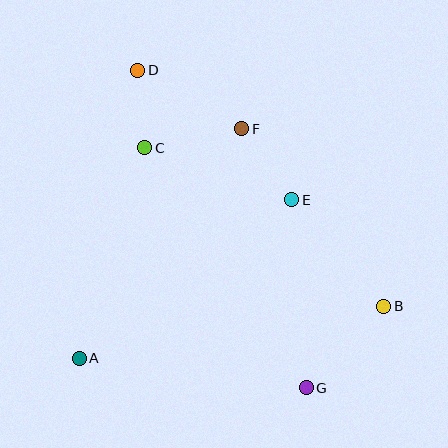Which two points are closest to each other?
Points C and D are closest to each other.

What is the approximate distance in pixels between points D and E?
The distance between D and E is approximately 201 pixels.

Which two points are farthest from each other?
Points D and G are farthest from each other.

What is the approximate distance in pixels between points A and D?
The distance between A and D is approximately 294 pixels.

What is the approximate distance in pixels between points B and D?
The distance between B and D is approximately 341 pixels.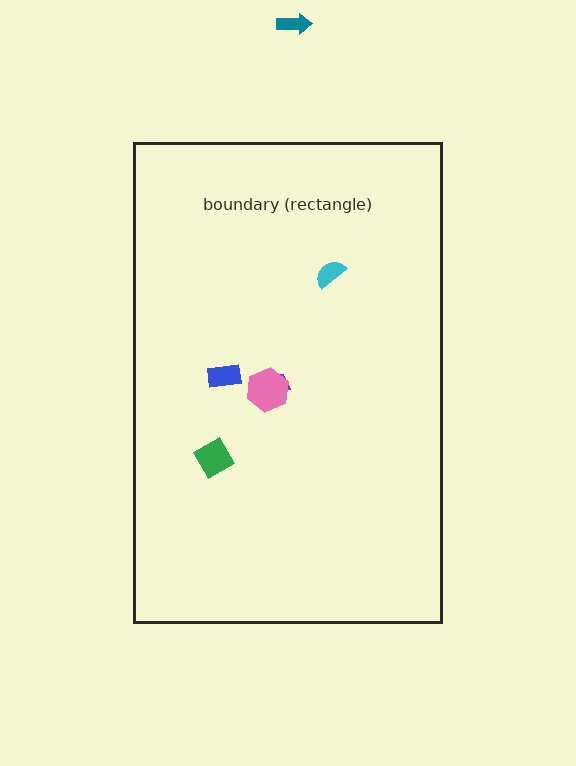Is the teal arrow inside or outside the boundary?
Outside.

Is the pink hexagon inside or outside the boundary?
Inside.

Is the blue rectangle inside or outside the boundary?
Inside.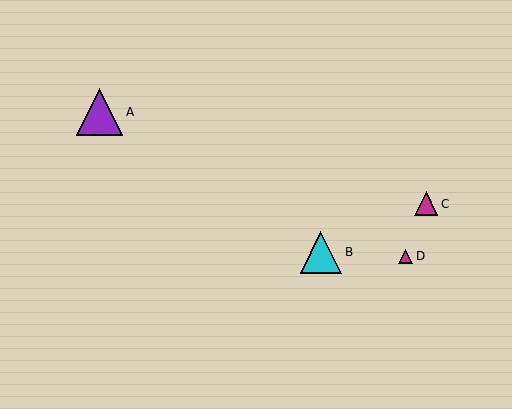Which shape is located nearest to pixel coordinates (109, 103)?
The purple triangle (labeled A) at (100, 112) is nearest to that location.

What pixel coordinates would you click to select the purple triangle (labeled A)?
Click at (100, 112) to select the purple triangle A.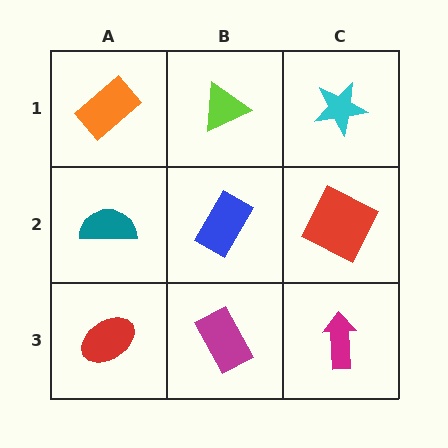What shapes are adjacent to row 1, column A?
A teal semicircle (row 2, column A), a lime triangle (row 1, column B).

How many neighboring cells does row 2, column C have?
3.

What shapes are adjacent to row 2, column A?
An orange rectangle (row 1, column A), a red ellipse (row 3, column A), a blue rectangle (row 2, column B).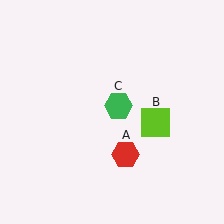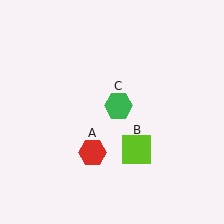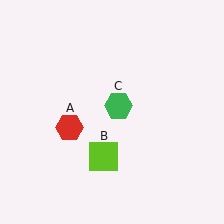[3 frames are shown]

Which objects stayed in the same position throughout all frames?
Green hexagon (object C) remained stationary.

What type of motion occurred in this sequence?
The red hexagon (object A), lime square (object B) rotated clockwise around the center of the scene.